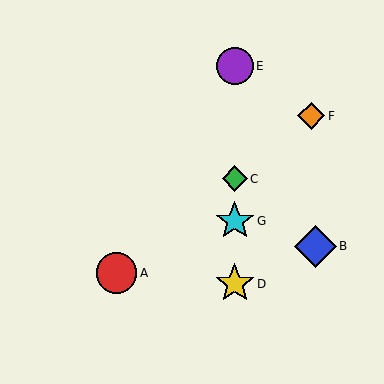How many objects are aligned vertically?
4 objects (C, D, E, G) are aligned vertically.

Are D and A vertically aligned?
No, D is at x≈235 and A is at x≈116.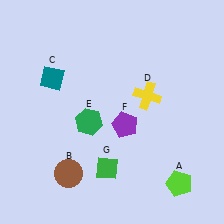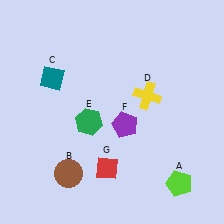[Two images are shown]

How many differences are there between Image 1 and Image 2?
There is 1 difference between the two images.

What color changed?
The diamond (G) changed from green in Image 1 to red in Image 2.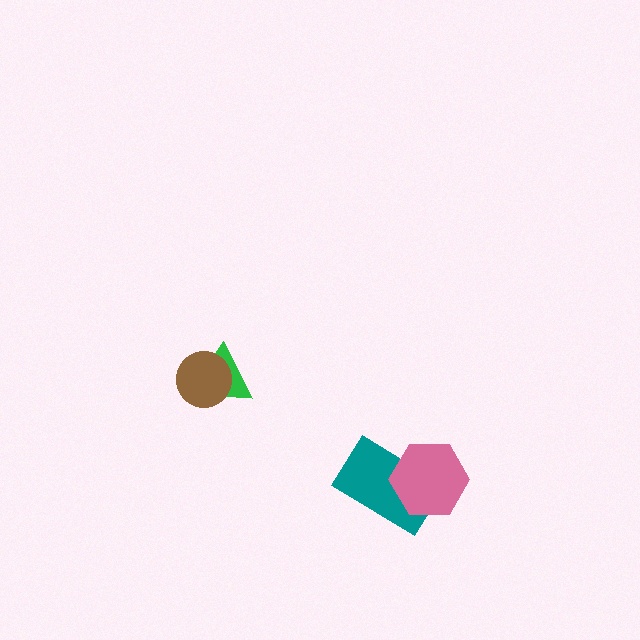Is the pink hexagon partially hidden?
No, no other shape covers it.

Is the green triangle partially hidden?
Yes, it is partially covered by another shape.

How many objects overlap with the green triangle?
1 object overlaps with the green triangle.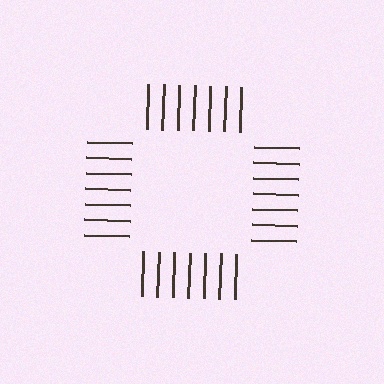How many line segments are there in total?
28 — 7 along each of the 4 edges.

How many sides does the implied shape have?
4 sides — the line-ends trace a square.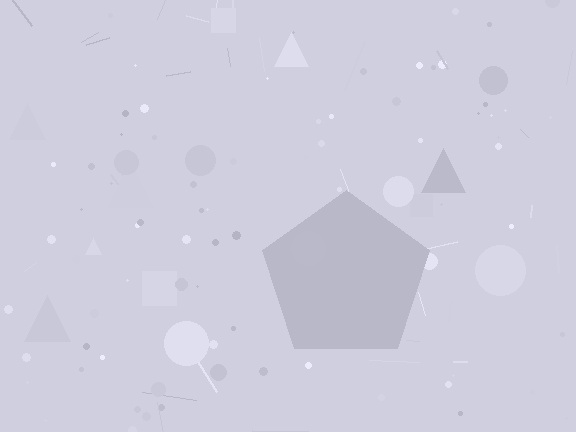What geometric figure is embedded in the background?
A pentagon is embedded in the background.